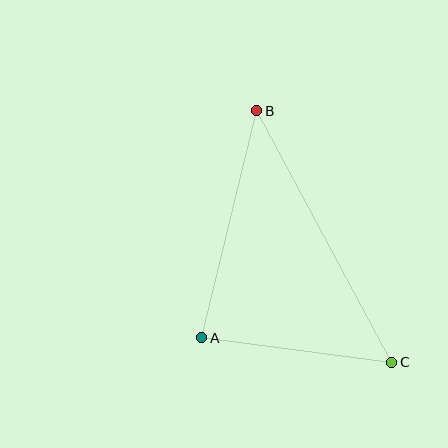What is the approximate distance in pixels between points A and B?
The distance between A and B is approximately 234 pixels.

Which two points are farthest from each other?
Points B and C are farthest from each other.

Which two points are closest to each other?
Points A and C are closest to each other.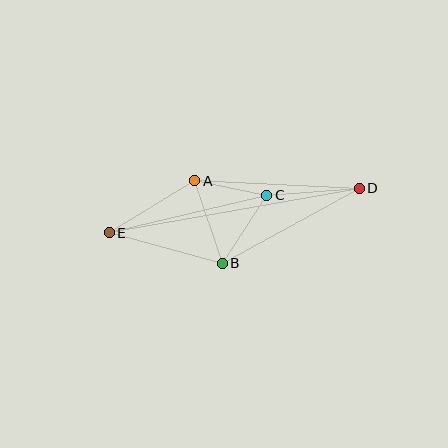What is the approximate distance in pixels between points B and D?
The distance between B and D is approximately 156 pixels.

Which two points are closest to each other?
Points A and C are closest to each other.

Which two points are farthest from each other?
Points D and E are farthest from each other.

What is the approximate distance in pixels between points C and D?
The distance between C and D is approximately 93 pixels.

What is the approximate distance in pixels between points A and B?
The distance between A and B is approximately 87 pixels.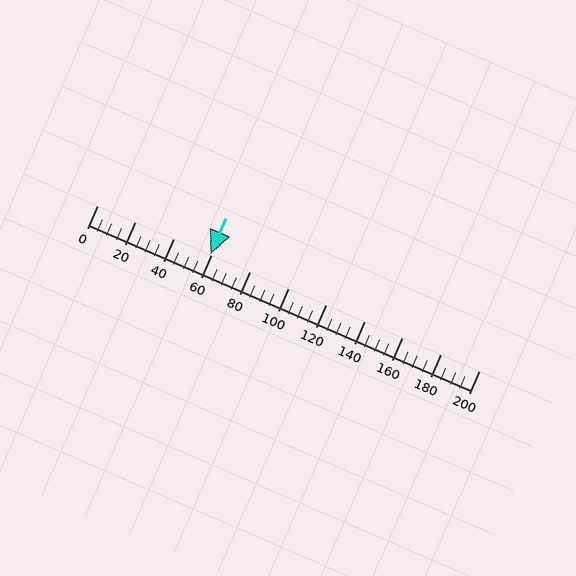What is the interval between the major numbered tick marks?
The major tick marks are spaced 20 units apart.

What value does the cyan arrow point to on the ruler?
The cyan arrow points to approximately 60.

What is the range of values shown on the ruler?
The ruler shows values from 0 to 200.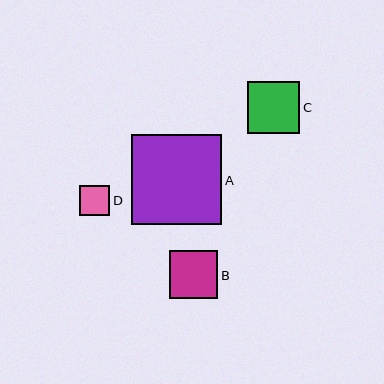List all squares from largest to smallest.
From largest to smallest: A, C, B, D.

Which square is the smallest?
Square D is the smallest with a size of approximately 30 pixels.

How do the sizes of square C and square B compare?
Square C and square B are approximately the same size.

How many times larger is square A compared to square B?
Square A is approximately 1.9 times the size of square B.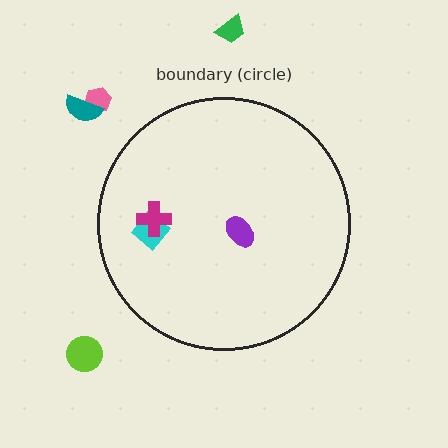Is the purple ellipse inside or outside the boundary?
Inside.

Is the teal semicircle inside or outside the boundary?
Outside.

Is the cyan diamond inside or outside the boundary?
Inside.